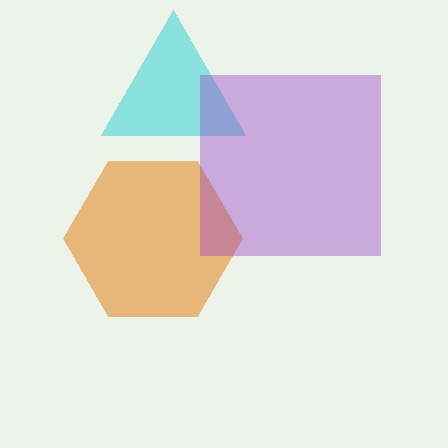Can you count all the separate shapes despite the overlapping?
Yes, there are 3 separate shapes.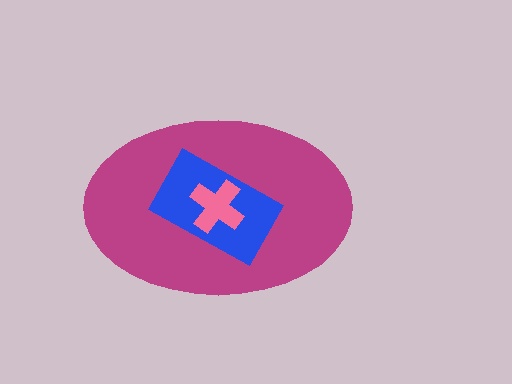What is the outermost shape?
The magenta ellipse.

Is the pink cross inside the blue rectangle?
Yes.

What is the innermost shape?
The pink cross.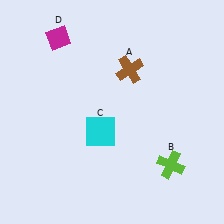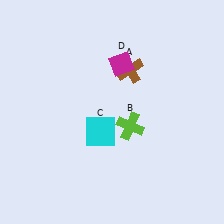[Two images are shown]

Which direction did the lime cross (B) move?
The lime cross (B) moved left.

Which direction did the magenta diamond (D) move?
The magenta diamond (D) moved right.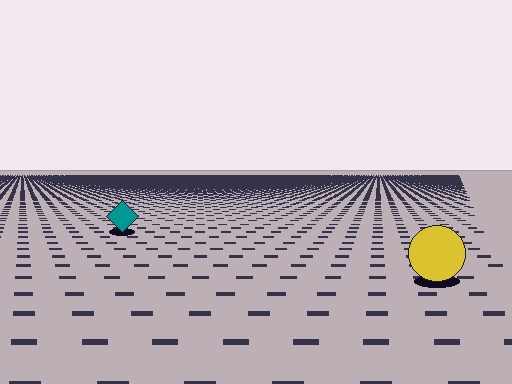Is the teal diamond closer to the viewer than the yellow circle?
No. The yellow circle is closer — you can tell from the texture gradient: the ground texture is coarser near it.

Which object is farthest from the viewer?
The teal diamond is farthest from the viewer. It appears smaller and the ground texture around it is denser.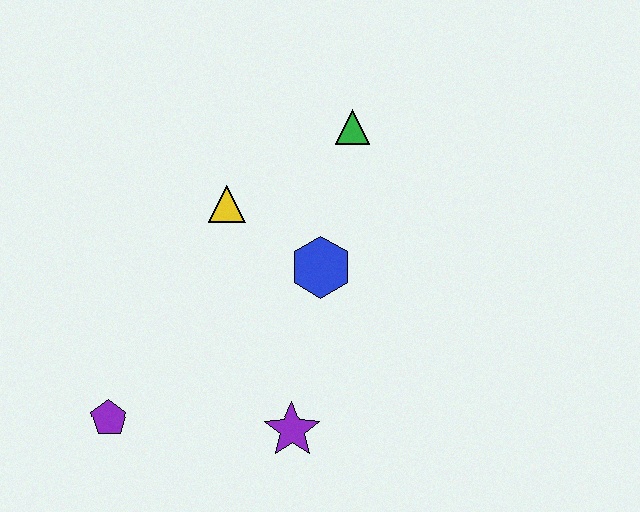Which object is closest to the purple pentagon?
The purple star is closest to the purple pentagon.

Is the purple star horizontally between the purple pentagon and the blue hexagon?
Yes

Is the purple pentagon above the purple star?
Yes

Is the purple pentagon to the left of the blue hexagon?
Yes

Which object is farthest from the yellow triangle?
The purple pentagon is farthest from the yellow triangle.